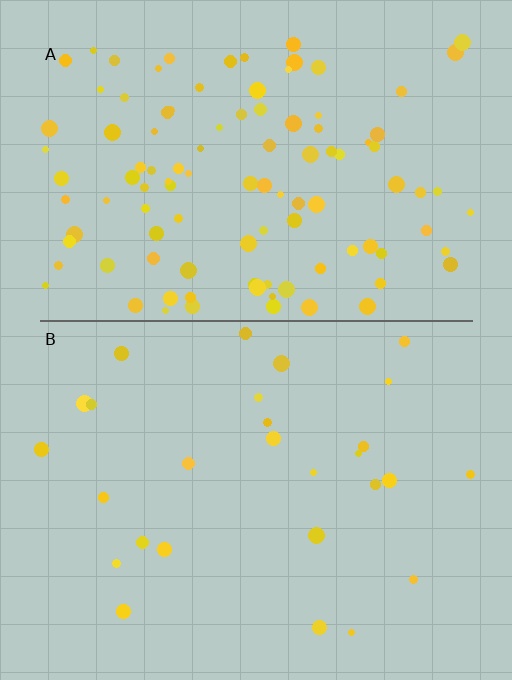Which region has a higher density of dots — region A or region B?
A (the top).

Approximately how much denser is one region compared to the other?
Approximately 3.9× — region A over region B.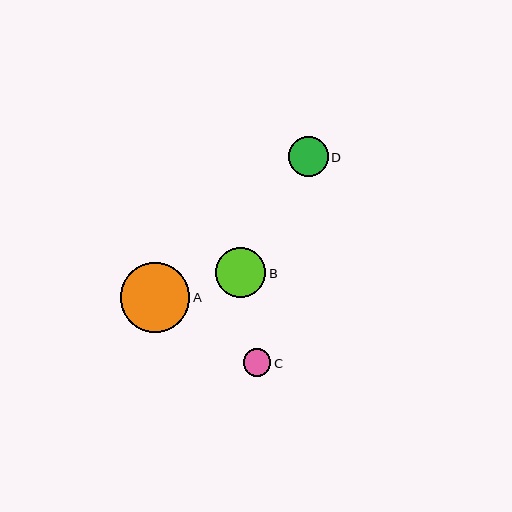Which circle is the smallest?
Circle C is the smallest with a size of approximately 28 pixels.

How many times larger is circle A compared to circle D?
Circle A is approximately 1.8 times the size of circle D.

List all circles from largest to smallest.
From largest to smallest: A, B, D, C.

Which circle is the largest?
Circle A is the largest with a size of approximately 69 pixels.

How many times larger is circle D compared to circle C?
Circle D is approximately 1.4 times the size of circle C.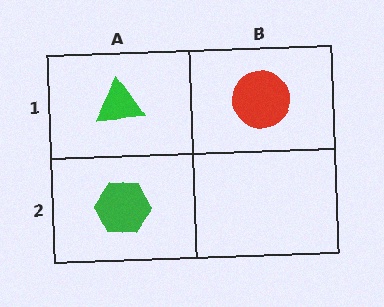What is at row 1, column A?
A green triangle.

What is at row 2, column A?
A green hexagon.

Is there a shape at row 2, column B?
No, that cell is empty.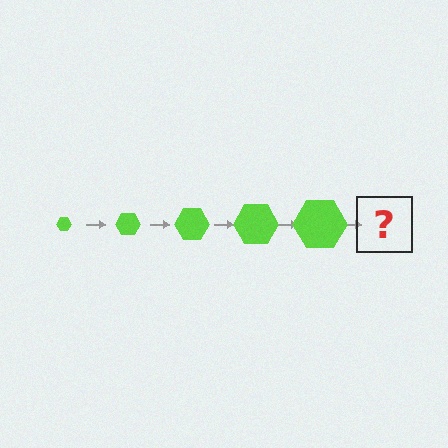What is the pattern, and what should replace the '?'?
The pattern is that the hexagon gets progressively larger each step. The '?' should be a lime hexagon, larger than the previous one.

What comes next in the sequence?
The next element should be a lime hexagon, larger than the previous one.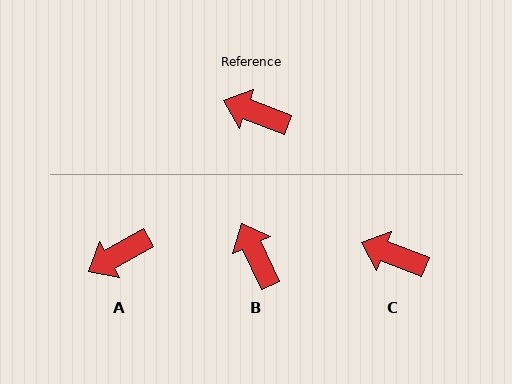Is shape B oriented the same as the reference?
No, it is off by about 44 degrees.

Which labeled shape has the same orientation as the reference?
C.